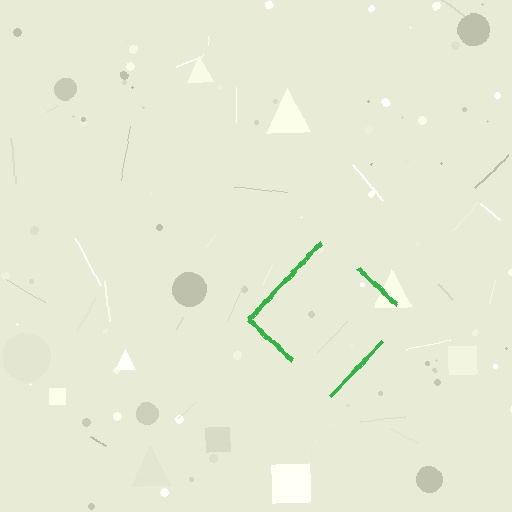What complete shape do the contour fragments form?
The contour fragments form a diamond.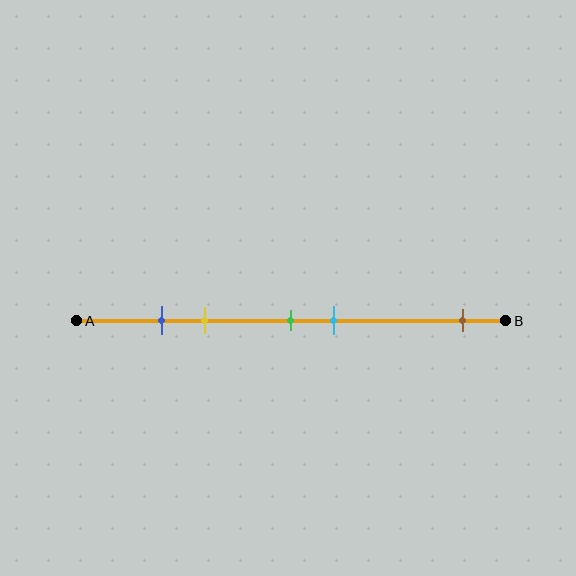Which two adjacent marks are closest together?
The blue and yellow marks are the closest adjacent pair.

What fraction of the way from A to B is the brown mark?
The brown mark is approximately 90% (0.9) of the way from A to B.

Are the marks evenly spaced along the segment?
No, the marks are not evenly spaced.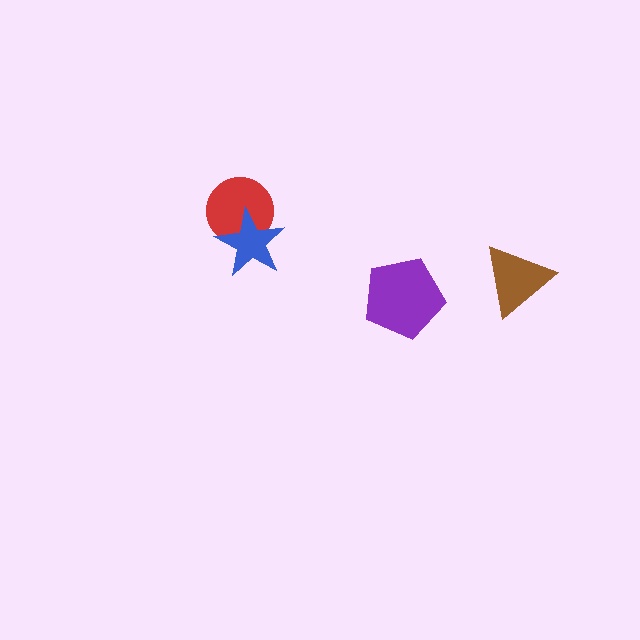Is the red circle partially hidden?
Yes, it is partially covered by another shape.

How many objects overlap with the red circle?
1 object overlaps with the red circle.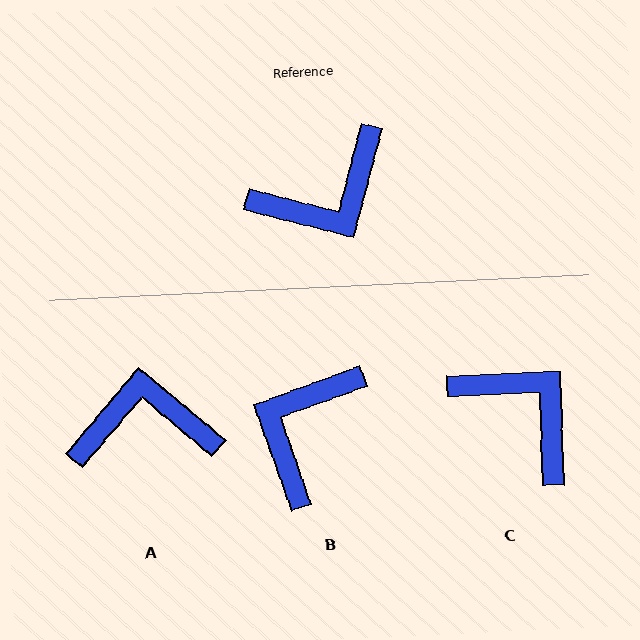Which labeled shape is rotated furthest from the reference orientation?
A, about 154 degrees away.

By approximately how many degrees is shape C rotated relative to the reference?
Approximately 107 degrees counter-clockwise.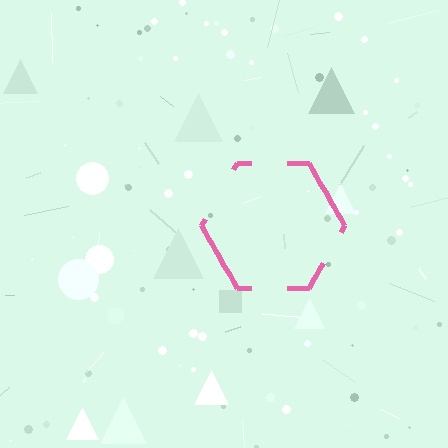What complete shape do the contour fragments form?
The contour fragments form a hexagon.